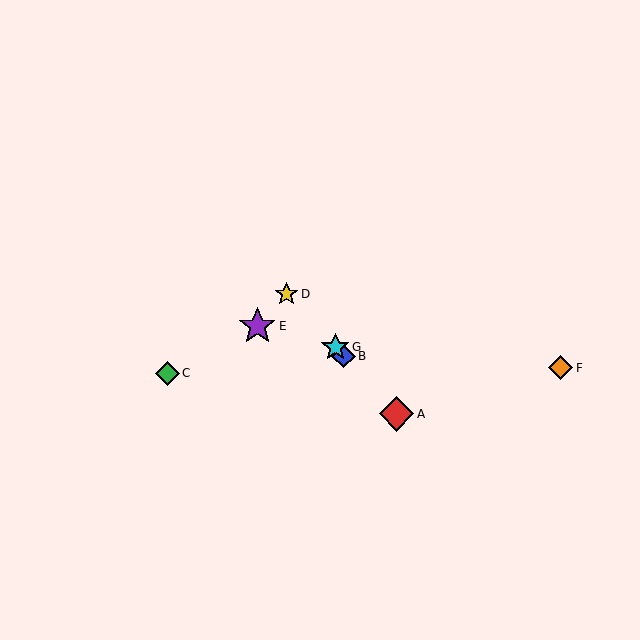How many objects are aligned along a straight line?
4 objects (A, B, D, G) are aligned along a straight line.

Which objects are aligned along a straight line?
Objects A, B, D, G are aligned along a straight line.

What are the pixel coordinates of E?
Object E is at (257, 326).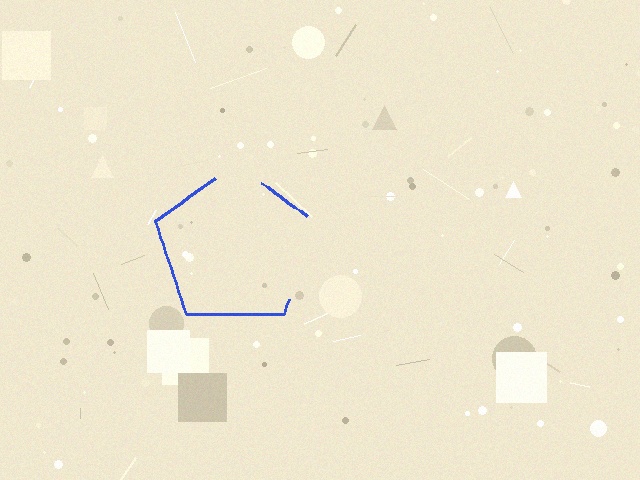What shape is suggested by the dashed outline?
The dashed outline suggests a pentagon.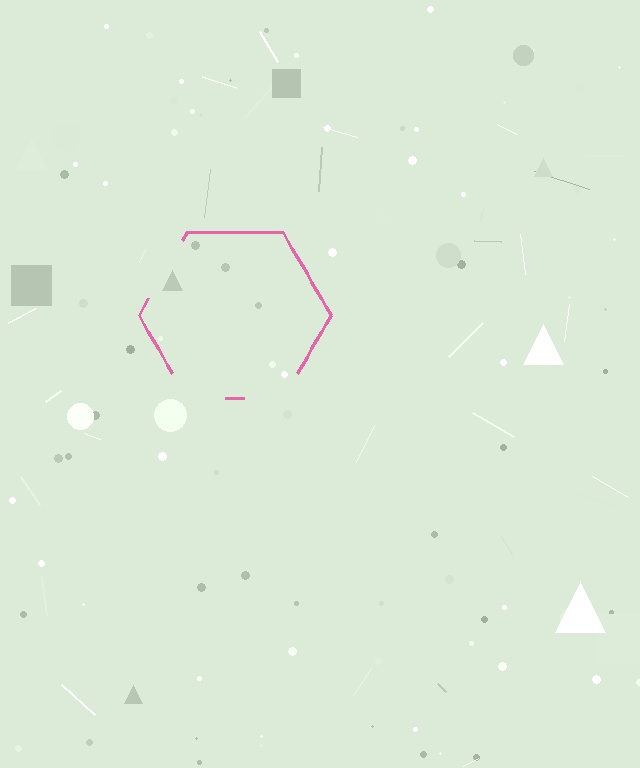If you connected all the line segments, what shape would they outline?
They would outline a hexagon.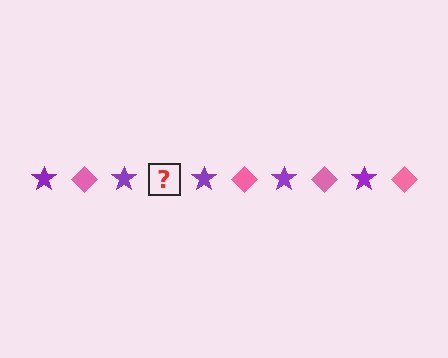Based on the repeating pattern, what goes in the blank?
The blank should be a pink diamond.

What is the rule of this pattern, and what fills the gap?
The rule is that the pattern alternates between purple star and pink diamond. The gap should be filled with a pink diamond.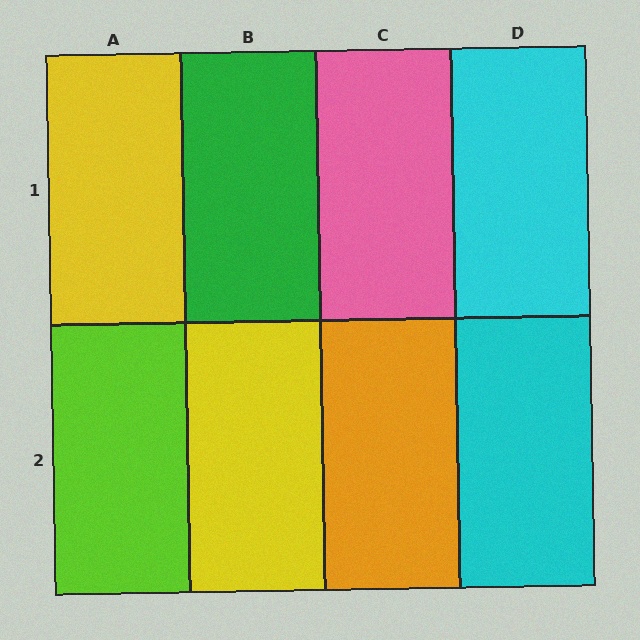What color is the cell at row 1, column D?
Cyan.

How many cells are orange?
1 cell is orange.